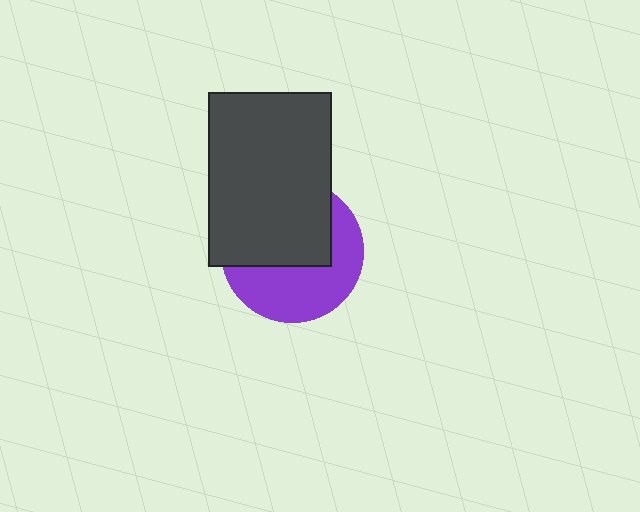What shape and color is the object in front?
The object in front is a dark gray rectangle.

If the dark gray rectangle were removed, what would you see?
You would see the complete purple circle.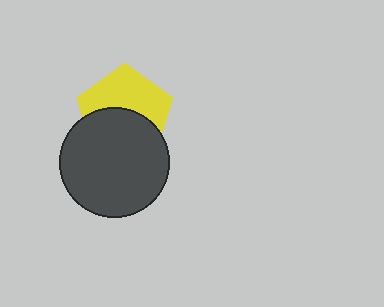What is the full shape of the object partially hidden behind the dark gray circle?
The partially hidden object is a yellow pentagon.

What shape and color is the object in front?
The object in front is a dark gray circle.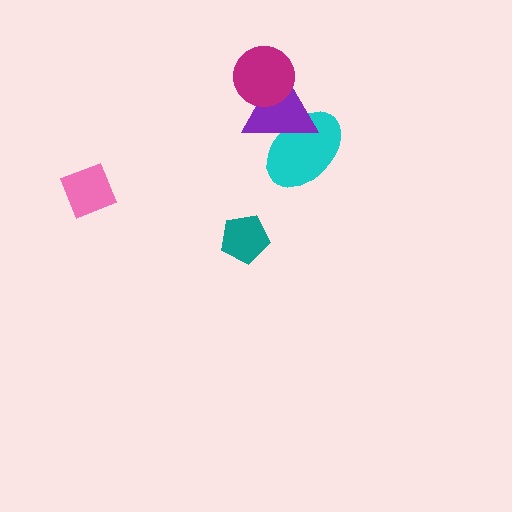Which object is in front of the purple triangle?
The magenta circle is in front of the purple triangle.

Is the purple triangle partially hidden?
Yes, it is partially covered by another shape.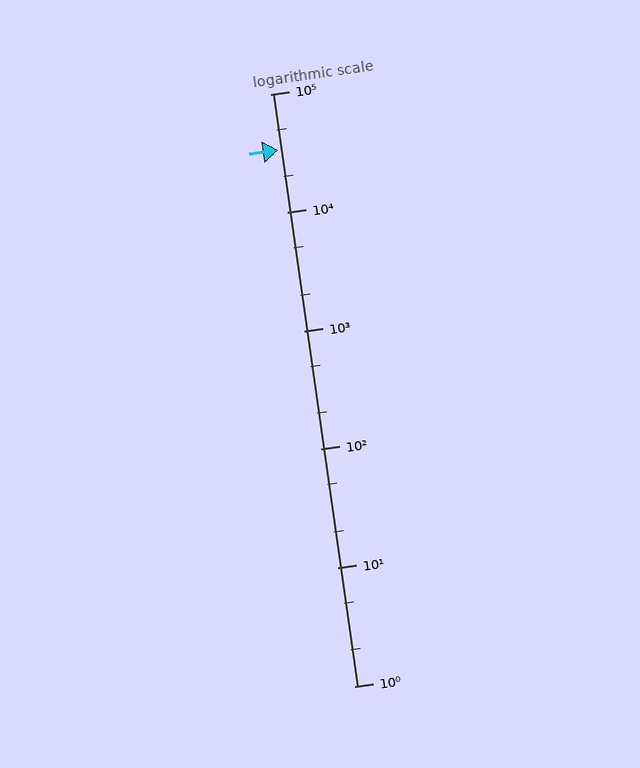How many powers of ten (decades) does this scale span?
The scale spans 5 decades, from 1 to 100000.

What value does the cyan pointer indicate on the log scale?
The pointer indicates approximately 34000.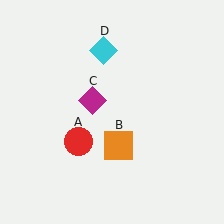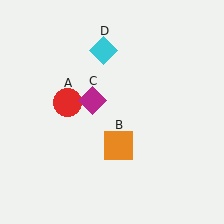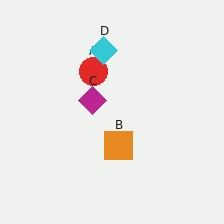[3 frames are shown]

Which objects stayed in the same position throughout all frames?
Orange square (object B) and magenta diamond (object C) and cyan diamond (object D) remained stationary.